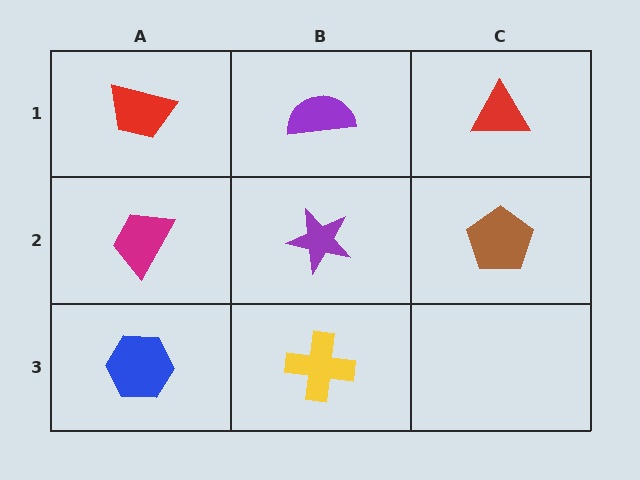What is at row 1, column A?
A red trapezoid.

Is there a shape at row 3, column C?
No, that cell is empty.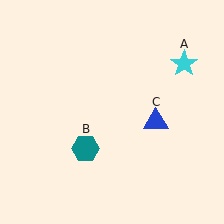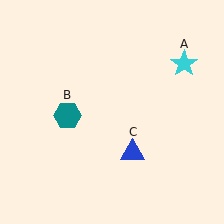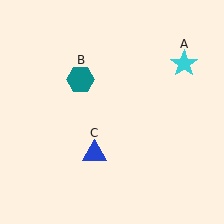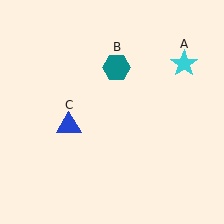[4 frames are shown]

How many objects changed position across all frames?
2 objects changed position: teal hexagon (object B), blue triangle (object C).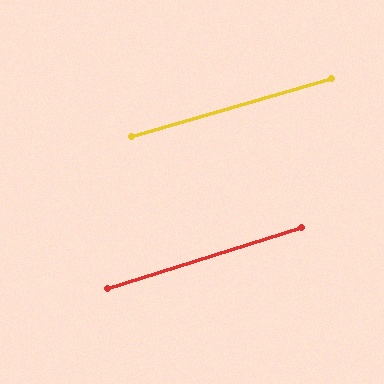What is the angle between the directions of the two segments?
Approximately 1 degree.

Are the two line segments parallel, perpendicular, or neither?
Parallel — their directions differ by only 1.1°.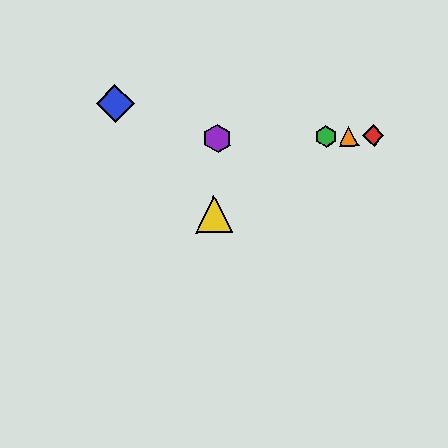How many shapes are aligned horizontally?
4 shapes (the red diamond, the green hexagon, the purple hexagon, the orange triangle) are aligned horizontally.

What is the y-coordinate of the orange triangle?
The orange triangle is at y≈136.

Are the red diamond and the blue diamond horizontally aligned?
No, the red diamond is at y≈136 and the blue diamond is at y≈103.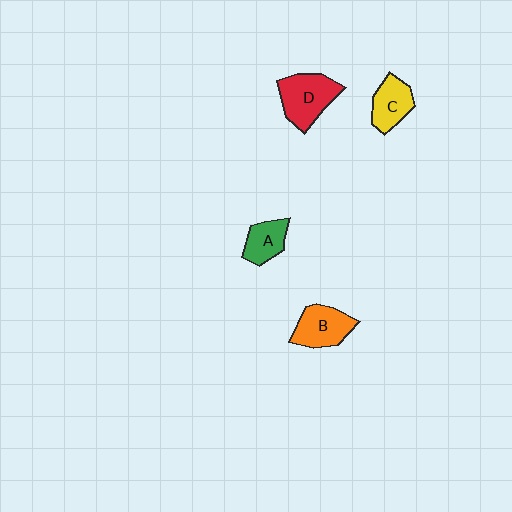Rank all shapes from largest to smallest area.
From largest to smallest: D (red), B (orange), C (yellow), A (green).